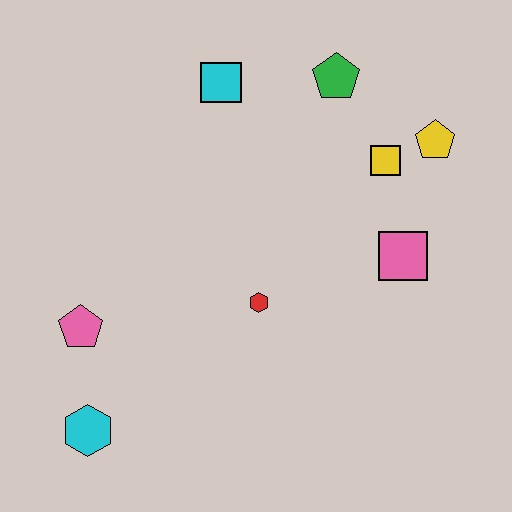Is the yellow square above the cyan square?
No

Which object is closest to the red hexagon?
The pink square is closest to the red hexagon.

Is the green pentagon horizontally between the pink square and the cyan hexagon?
Yes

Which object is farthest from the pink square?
The cyan hexagon is farthest from the pink square.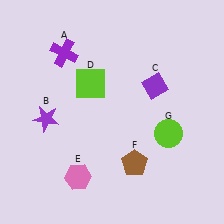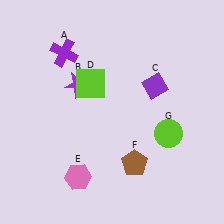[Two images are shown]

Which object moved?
The purple star (B) moved up.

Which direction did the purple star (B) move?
The purple star (B) moved up.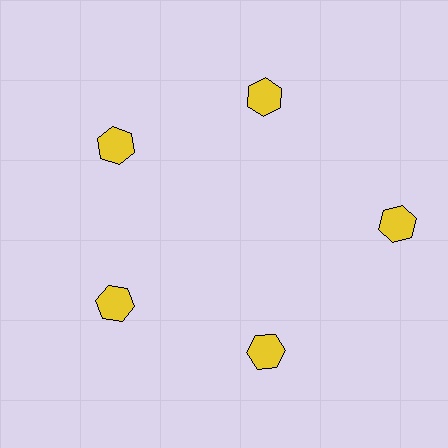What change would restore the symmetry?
The symmetry would be restored by moving it inward, back onto the ring so that all 5 hexagons sit at equal angles and equal distance from the center.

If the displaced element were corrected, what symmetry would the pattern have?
It would have 5-fold rotational symmetry — the pattern would map onto itself every 72 degrees.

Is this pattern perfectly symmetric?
No. The 5 yellow hexagons are arranged in a ring, but one element near the 3 o'clock position is pushed outward from the center, breaking the 5-fold rotational symmetry.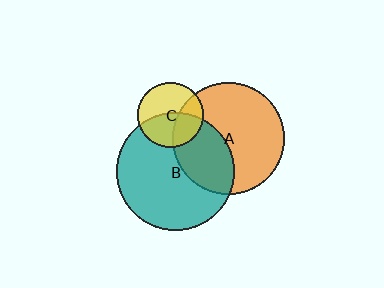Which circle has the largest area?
Circle B (teal).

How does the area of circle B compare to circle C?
Approximately 3.2 times.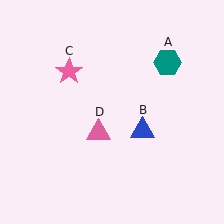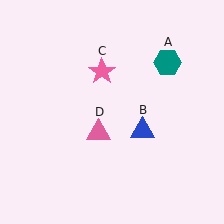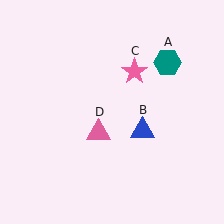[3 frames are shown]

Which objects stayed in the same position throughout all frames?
Teal hexagon (object A) and blue triangle (object B) and pink triangle (object D) remained stationary.